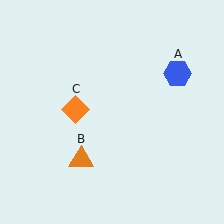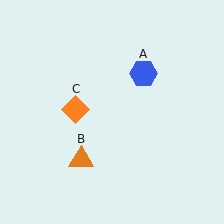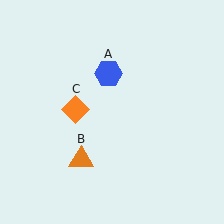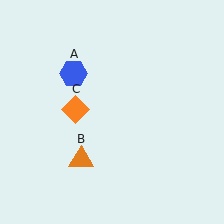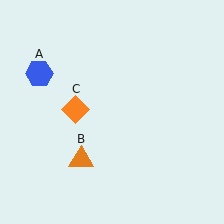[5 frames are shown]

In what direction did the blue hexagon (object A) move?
The blue hexagon (object A) moved left.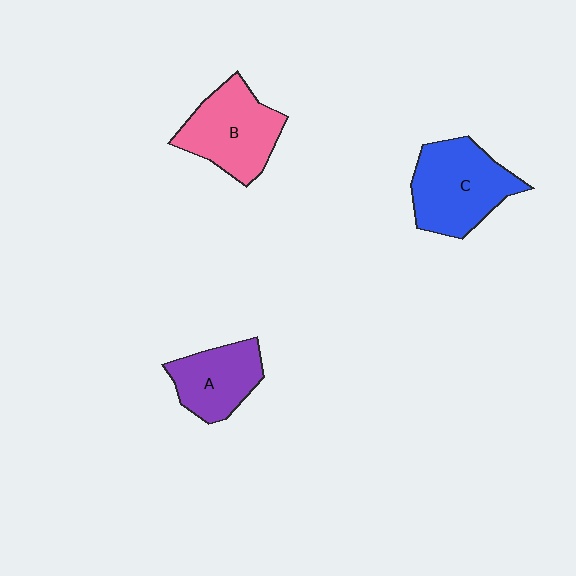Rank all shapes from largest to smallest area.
From largest to smallest: C (blue), B (pink), A (purple).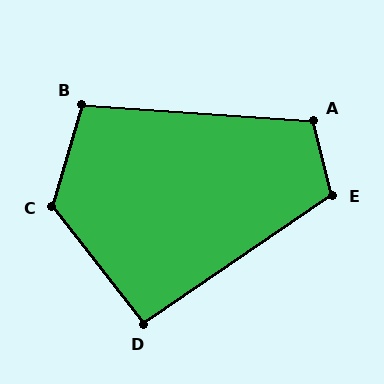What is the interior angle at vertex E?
Approximately 110 degrees (obtuse).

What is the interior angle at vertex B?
Approximately 102 degrees (obtuse).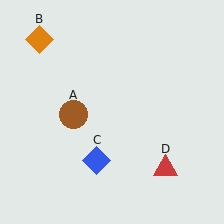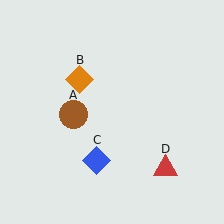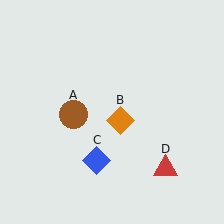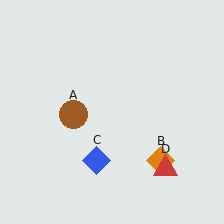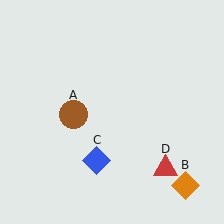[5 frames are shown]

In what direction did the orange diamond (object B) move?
The orange diamond (object B) moved down and to the right.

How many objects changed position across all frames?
1 object changed position: orange diamond (object B).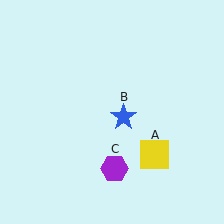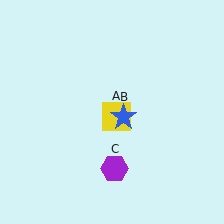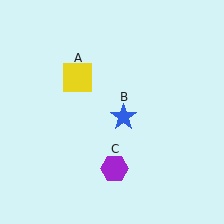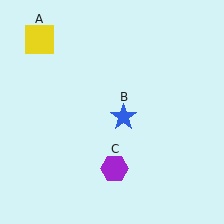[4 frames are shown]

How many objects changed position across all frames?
1 object changed position: yellow square (object A).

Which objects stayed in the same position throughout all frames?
Blue star (object B) and purple hexagon (object C) remained stationary.